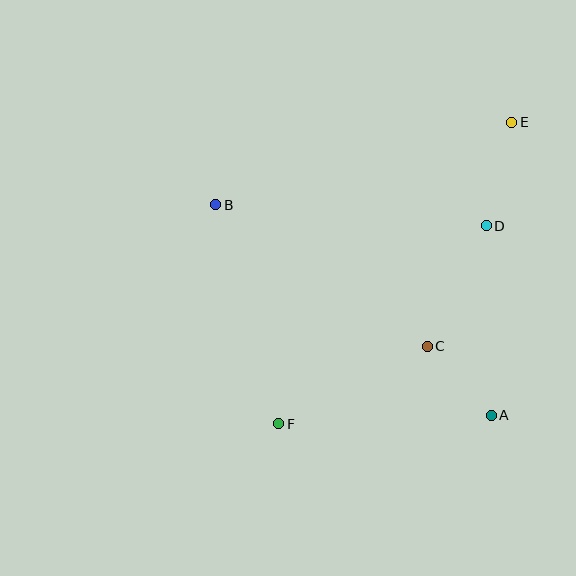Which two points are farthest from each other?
Points E and F are farthest from each other.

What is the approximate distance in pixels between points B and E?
The distance between B and E is approximately 307 pixels.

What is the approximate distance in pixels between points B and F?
The distance between B and F is approximately 228 pixels.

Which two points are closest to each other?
Points A and C are closest to each other.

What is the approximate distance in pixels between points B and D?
The distance between B and D is approximately 271 pixels.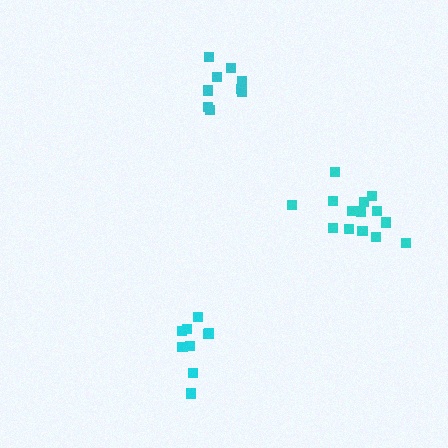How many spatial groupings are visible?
There are 3 spatial groupings.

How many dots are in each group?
Group 1: 9 dots, Group 2: 15 dots, Group 3: 9 dots (33 total).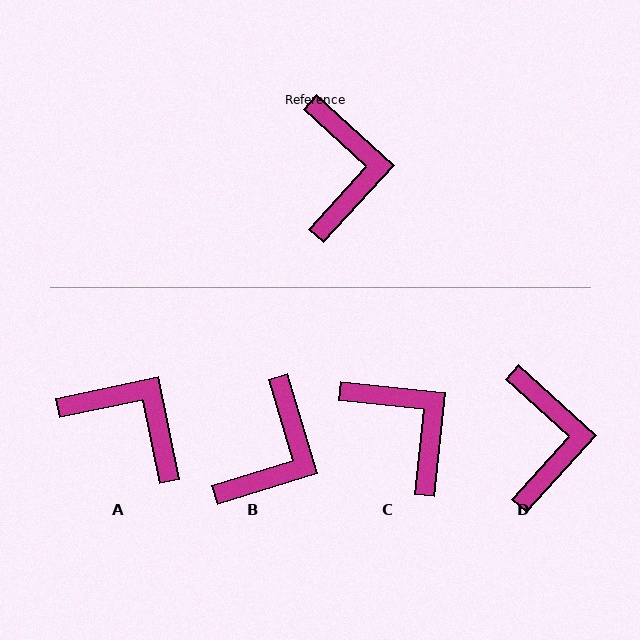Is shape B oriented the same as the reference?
No, it is off by about 31 degrees.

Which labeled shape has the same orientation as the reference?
D.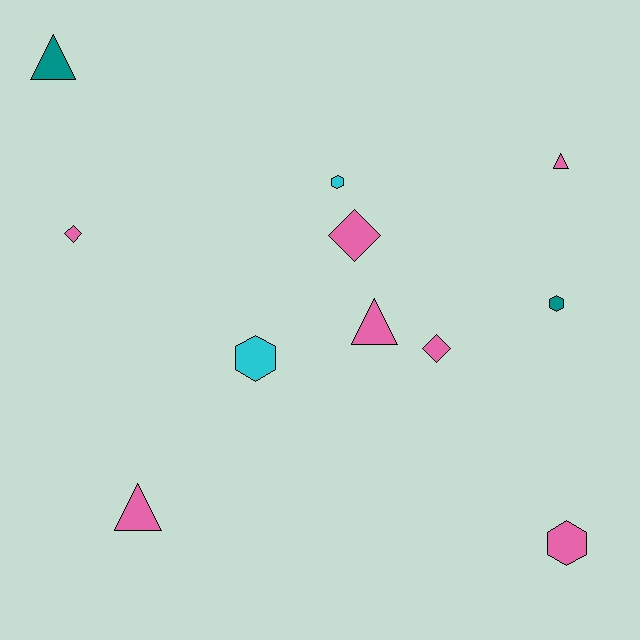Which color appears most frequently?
Pink, with 7 objects.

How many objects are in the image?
There are 11 objects.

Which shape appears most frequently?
Triangle, with 4 objects.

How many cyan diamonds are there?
There are no cyan diamonds.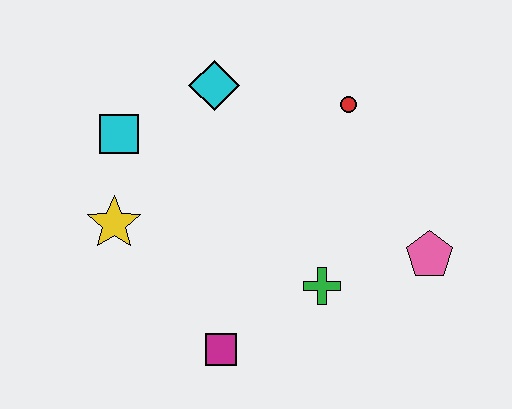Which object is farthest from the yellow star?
The pink pentagon is farthest from the yellow star.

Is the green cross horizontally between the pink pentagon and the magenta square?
Yes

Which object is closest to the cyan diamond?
The cyan square is closest to the cyan diamond.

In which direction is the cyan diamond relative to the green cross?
The cyan diamond is above the green cross.